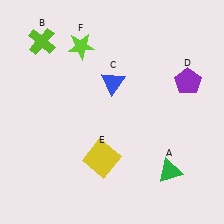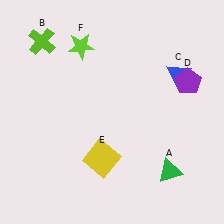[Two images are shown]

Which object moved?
The blue triangle (C) moved right.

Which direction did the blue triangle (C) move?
The blue triangle (C) moved right.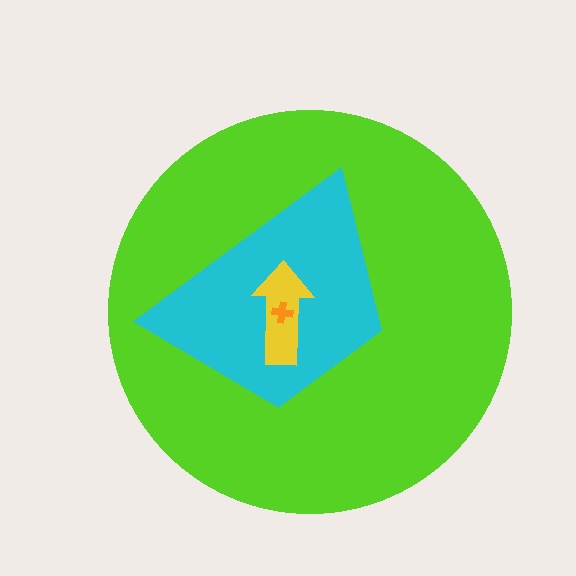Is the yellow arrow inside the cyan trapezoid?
Yes.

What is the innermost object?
The orange cross.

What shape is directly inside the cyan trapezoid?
The yellow arrow.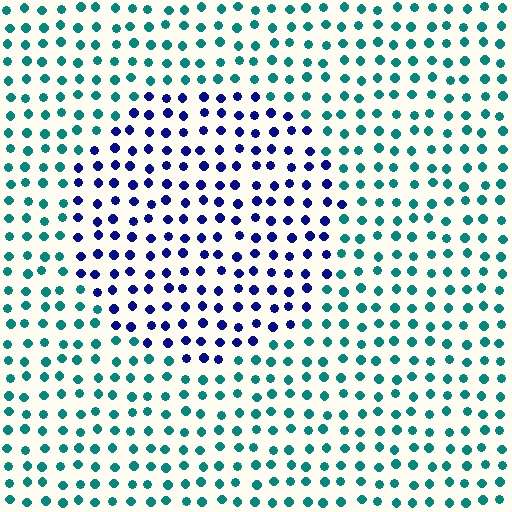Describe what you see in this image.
The image is filled with small teal elements in a uniform arrangement. A circle-shaped region is visible where the elements are tinted to a slightly different hue, forming a subtle color boundary.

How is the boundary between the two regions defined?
The boundary is defined purely by a slight shift in hue (about 62 degrees). Spacing, size, and orientation are identical on both sides.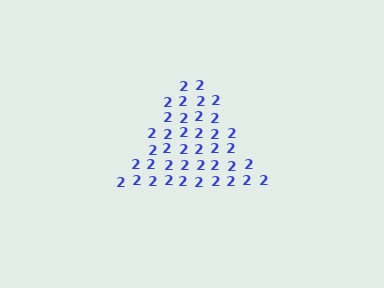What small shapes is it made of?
It is made of small digit 2's.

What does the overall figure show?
The overall figure shows a triangle.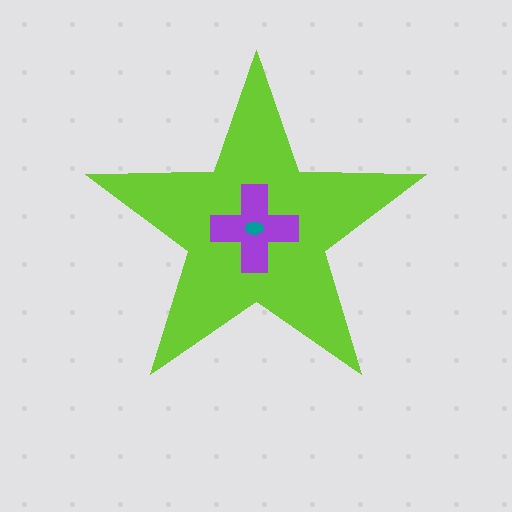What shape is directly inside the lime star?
The purple cross.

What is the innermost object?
The teal ellipse.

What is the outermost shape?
The lime star.